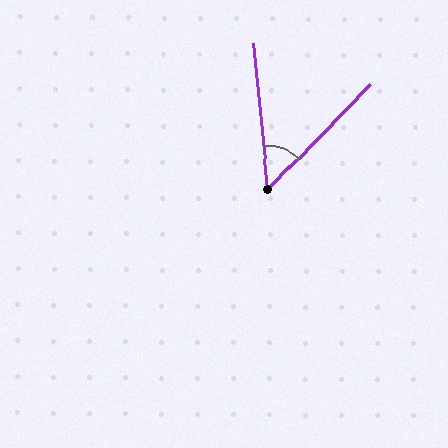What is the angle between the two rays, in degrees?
Approximately 50 degrees.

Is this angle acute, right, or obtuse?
It is acute.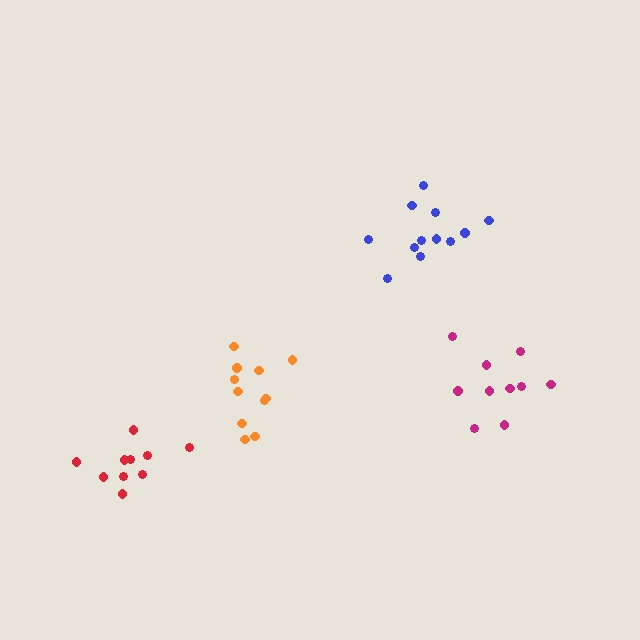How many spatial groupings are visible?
There are 4 spatial groupings.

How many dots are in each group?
Group 1: 10 dots, Group 2: 12 dots, Group 3: 10 dots, Group 4: 11 dots (43 total).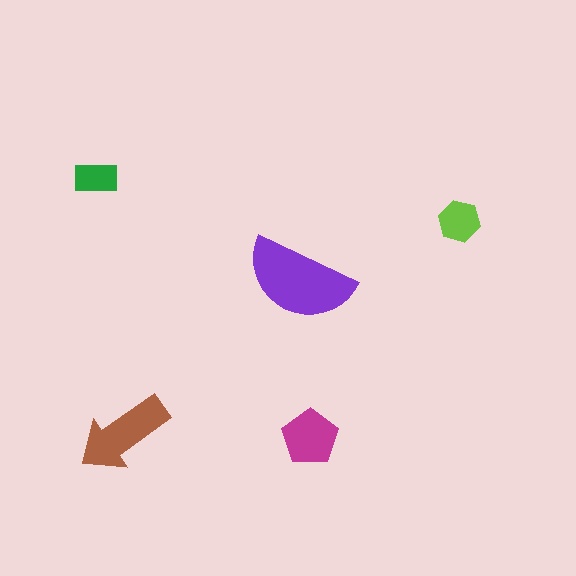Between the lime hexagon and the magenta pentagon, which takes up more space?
The magenta pentagon.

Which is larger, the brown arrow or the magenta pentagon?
The brown arrow.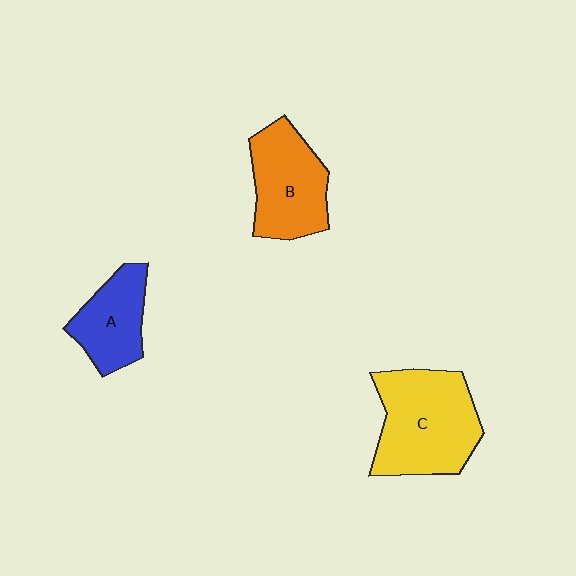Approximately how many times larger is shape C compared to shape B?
Approximately 1.3 times.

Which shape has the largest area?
Shape C (yellow).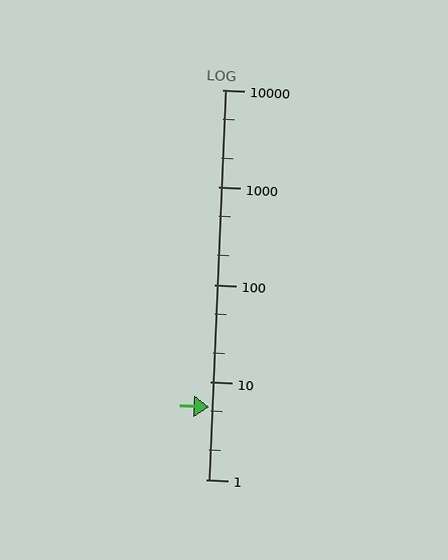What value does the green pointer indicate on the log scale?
The pointer indicates approximately 5.6.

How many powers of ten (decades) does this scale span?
The scale spans 4 decades, from 1 to 10000.